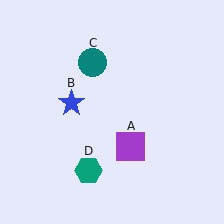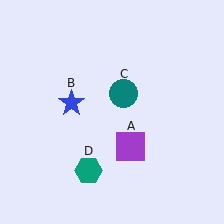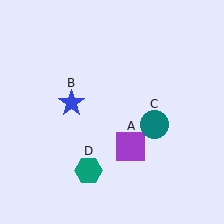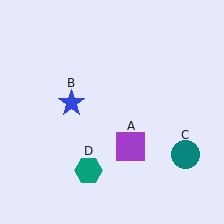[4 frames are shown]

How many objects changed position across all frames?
1 object changed position: teal circle (object C).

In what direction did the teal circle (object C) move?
The teal circle (object C) moved down and to the right.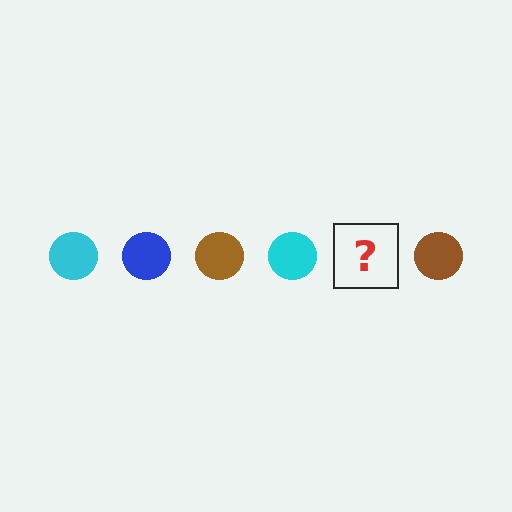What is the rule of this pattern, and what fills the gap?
The rule is that the pattern cycles through cyan, blue, brown circles. The gap should be filled with a blue circle.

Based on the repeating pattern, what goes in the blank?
The blank should be a blue circle.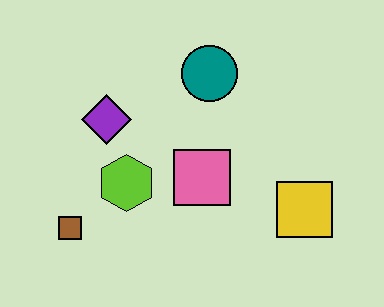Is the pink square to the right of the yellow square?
No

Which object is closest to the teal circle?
The pink square is closest to the teal circle.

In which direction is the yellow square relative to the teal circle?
The yellow square is below the teal circle.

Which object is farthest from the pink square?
The brown square is farthest from the pink square.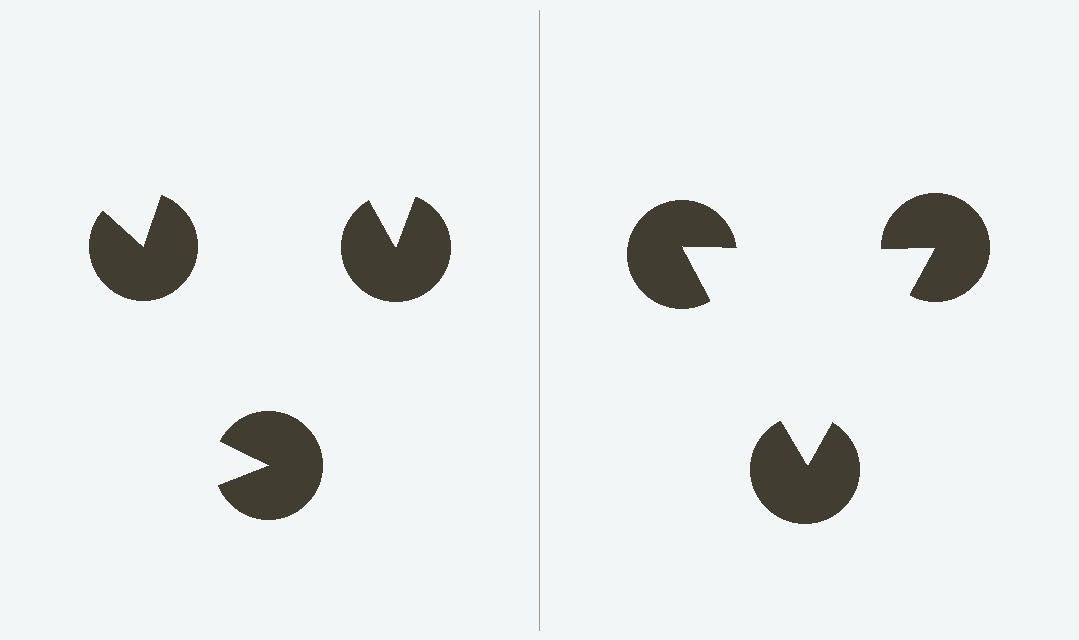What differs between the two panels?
The pac-man discs are positioned identically on both sides; only the wedge orientations differ. On the right they align to a triangle; on the left they are misaligned.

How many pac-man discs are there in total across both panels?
6 — 3 on each side.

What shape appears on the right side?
An illusory triangle.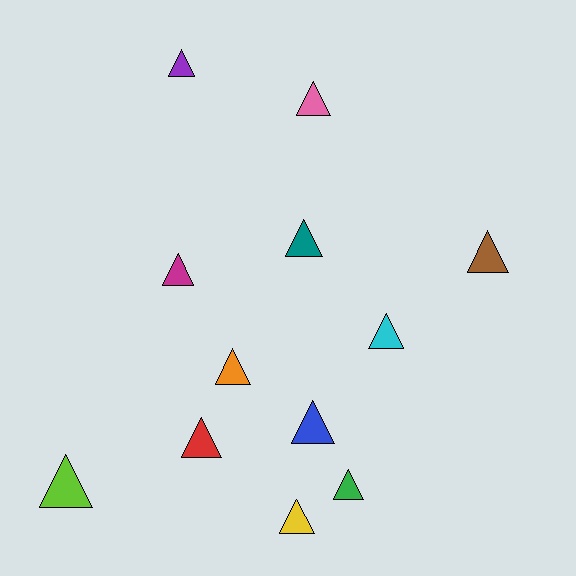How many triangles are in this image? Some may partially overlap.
There are 12 triangles.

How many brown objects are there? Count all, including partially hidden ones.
There is 1 brown object.